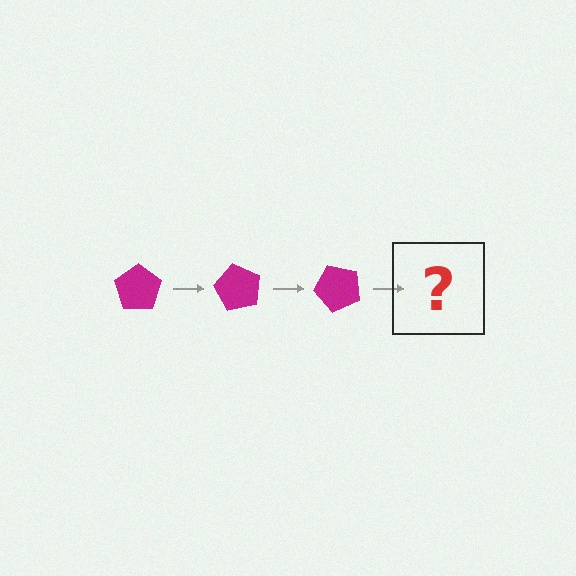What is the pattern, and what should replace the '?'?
The pattern is that the pentagon rotates 60 degrees each step. The '?' should be a magenta pentagon rotated 180 degrees.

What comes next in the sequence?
The next element should be a magenta pentagon rotated 180 degrees.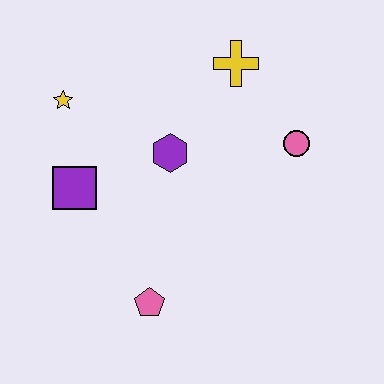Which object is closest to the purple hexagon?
The purple square is closest to the purple hexagon.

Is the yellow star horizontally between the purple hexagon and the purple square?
No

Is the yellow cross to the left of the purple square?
No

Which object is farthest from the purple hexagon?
The pink pentagon is farthest from the purple hexagon.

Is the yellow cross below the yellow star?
No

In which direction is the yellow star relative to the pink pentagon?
The yellow star is above the pink pentagon.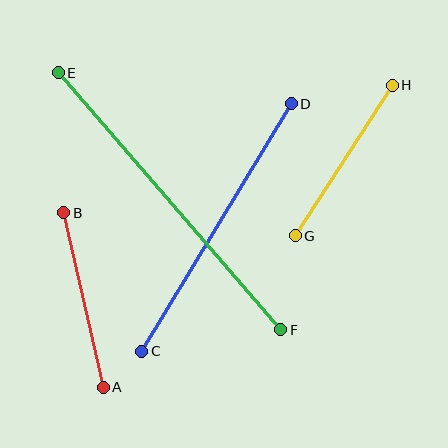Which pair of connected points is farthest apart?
Points E and F are farthest apart.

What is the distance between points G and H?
The distance is approximately 179 pixels.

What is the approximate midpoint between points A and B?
The midpoint is at approximately (84, 300) pixels.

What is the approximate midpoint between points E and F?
The midpoint is at approximately (169, 201) pixels.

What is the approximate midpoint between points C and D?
The midpoint is at approximately (217, 227) pixels.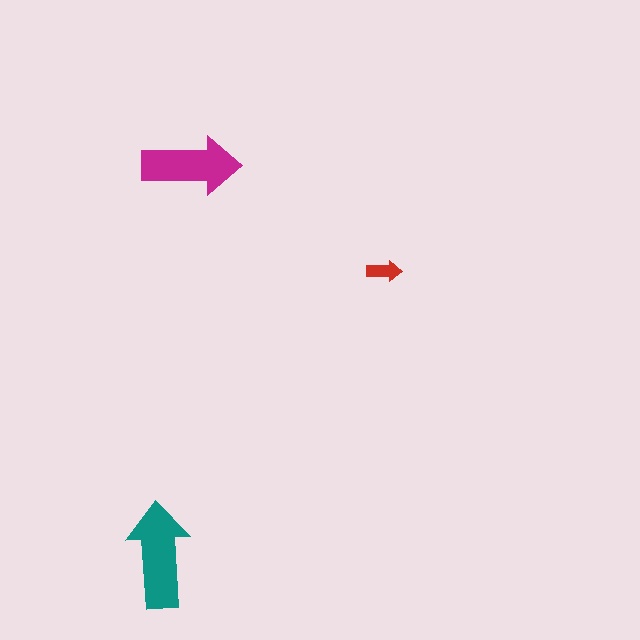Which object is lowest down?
The teal arrow is bottommost.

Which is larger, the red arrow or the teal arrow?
The teal one.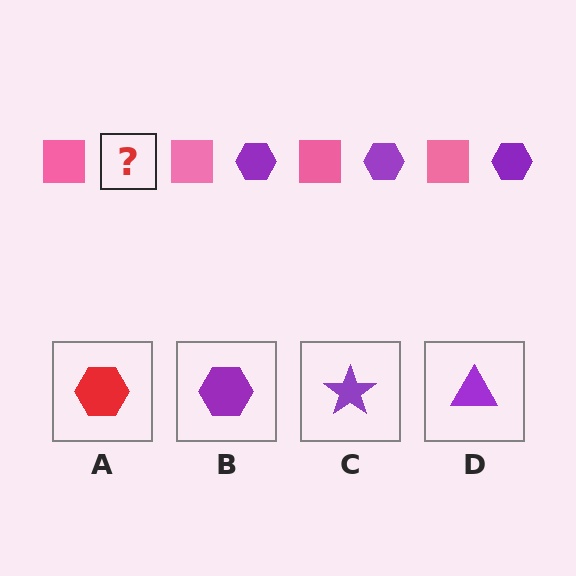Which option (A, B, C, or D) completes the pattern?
B.